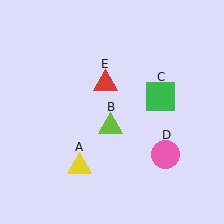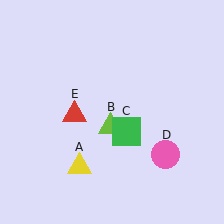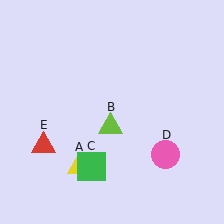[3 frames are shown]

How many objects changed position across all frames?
2 objects changed position: green square (object C), red triangle (object E).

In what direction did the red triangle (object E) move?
The red triangle (object E) moved down and to the left.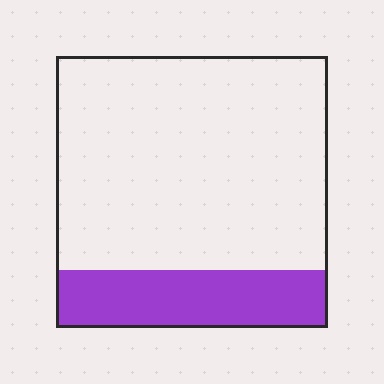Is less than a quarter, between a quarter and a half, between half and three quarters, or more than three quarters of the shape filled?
Less than a quarter.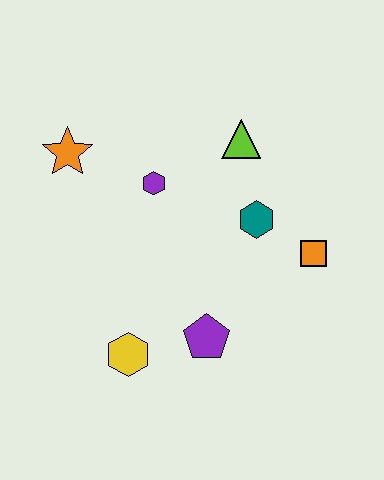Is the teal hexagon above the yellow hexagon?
Yes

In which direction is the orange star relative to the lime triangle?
The orange star is to the left of the lime triangle.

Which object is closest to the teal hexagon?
The orange square is closest to the teal hexagon.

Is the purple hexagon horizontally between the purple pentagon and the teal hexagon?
No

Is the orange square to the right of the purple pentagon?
Yes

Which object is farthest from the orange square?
The orange star is farthest from the orange square.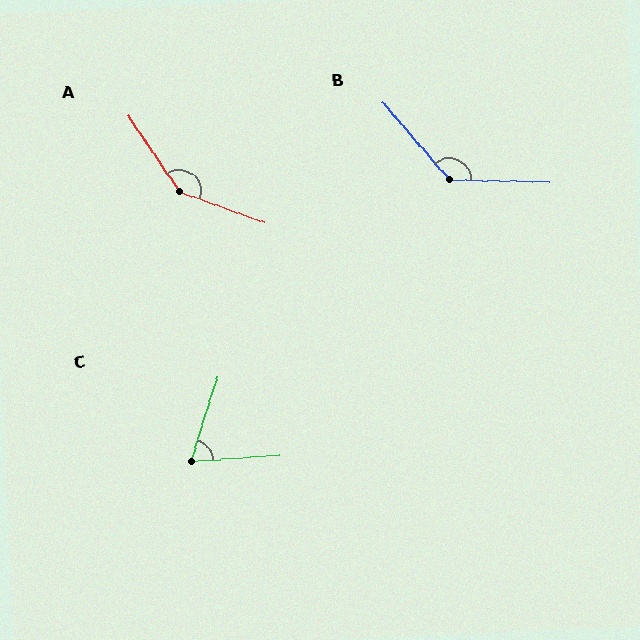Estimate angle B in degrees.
Approximately 132 degrees.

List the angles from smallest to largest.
C (68°), B (132°), A (144°).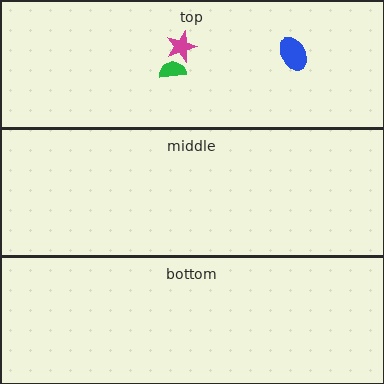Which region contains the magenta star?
The top region.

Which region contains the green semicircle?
The top region.